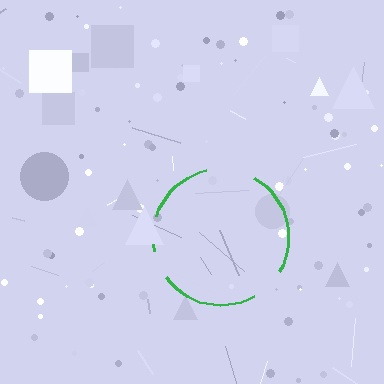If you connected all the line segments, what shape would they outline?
They would outline a circle.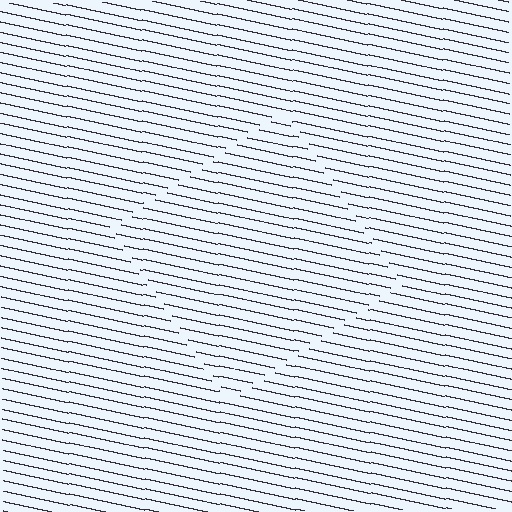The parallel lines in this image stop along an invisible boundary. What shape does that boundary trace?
An illusory square. The interior of the shape contains the same grating, shifted by half a period — the contour is defined by the phase discontinuity where line-ends from the inner and outer gratings abut.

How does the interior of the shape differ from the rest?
The interior of the shape contains the same grating, shifted by half a period — the contour is defined by the phase discontinuity where line-ends from the inner and outer gratings abut.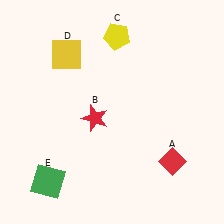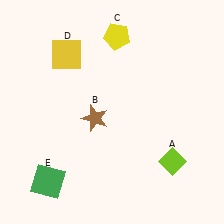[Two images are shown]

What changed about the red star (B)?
In Image 1, B is red. In Image 2, it changed to brown.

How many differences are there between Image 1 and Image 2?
There are 2 differences between the two images.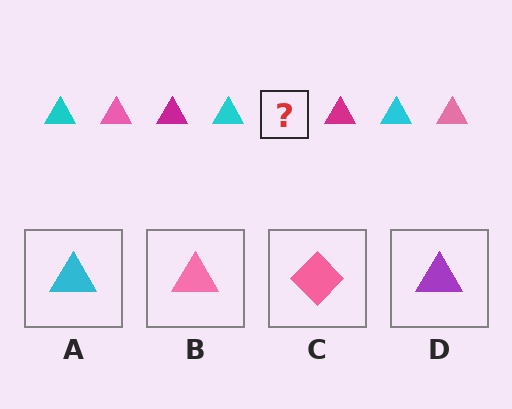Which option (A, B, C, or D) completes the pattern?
B.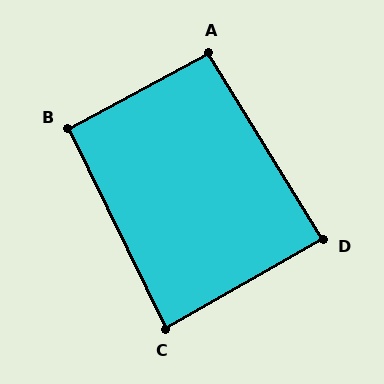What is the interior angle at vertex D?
Approximately 88 degrees (approximately right).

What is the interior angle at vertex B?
Approximately 92 degrees (approximately right).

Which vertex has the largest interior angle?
A, at approximately 94 degrees.